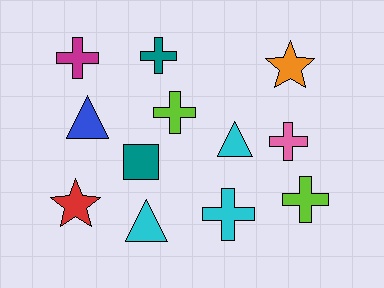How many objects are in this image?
There are 12 objects.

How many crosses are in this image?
There are 6 crosses.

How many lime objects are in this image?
There are 2 lime objects.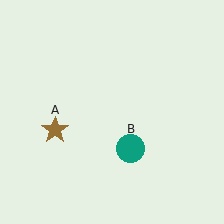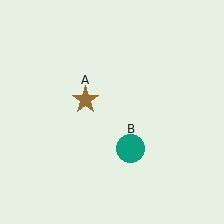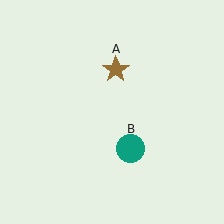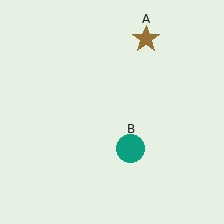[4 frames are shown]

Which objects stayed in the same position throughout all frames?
Teal circle (object B) remained stationary.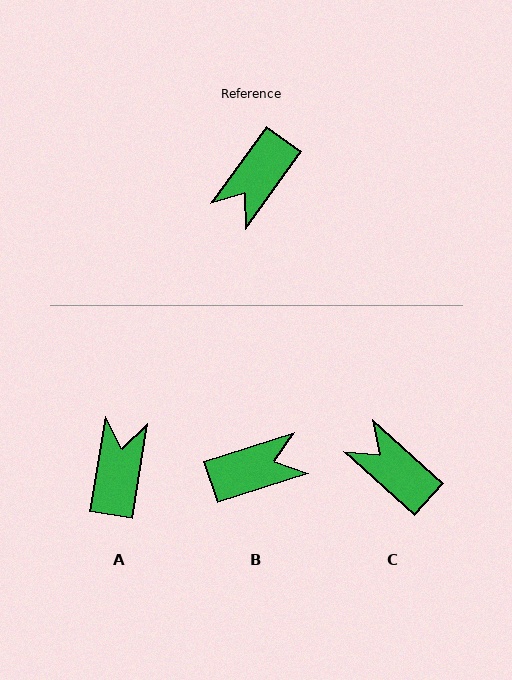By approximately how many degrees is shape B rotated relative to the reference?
Approximately 144 degrees counter-clockwise.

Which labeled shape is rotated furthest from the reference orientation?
A, about 154 degrees away.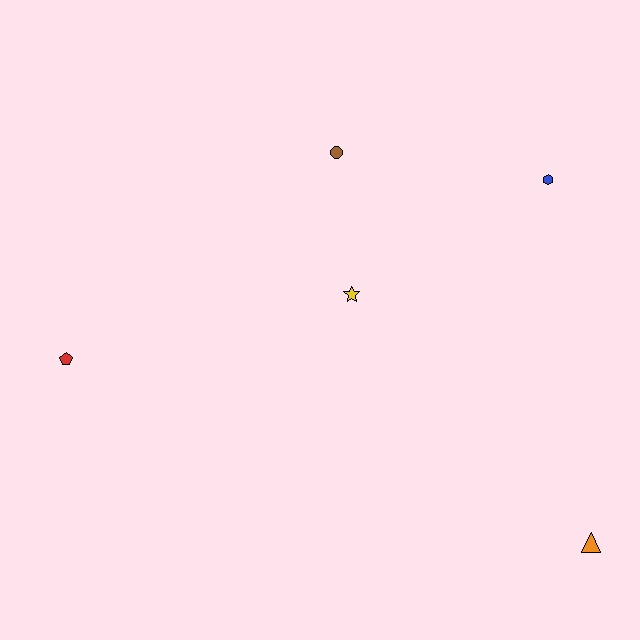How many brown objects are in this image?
There is 1 brown object.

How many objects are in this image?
There are 5 objects.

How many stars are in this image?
There is 1 star.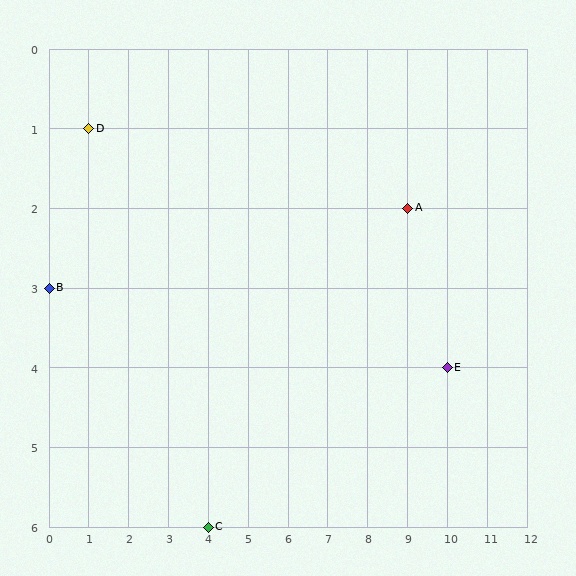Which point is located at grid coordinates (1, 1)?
Point D is at (1, 1).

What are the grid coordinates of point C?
Point C is at grid coordinates (4, 6).